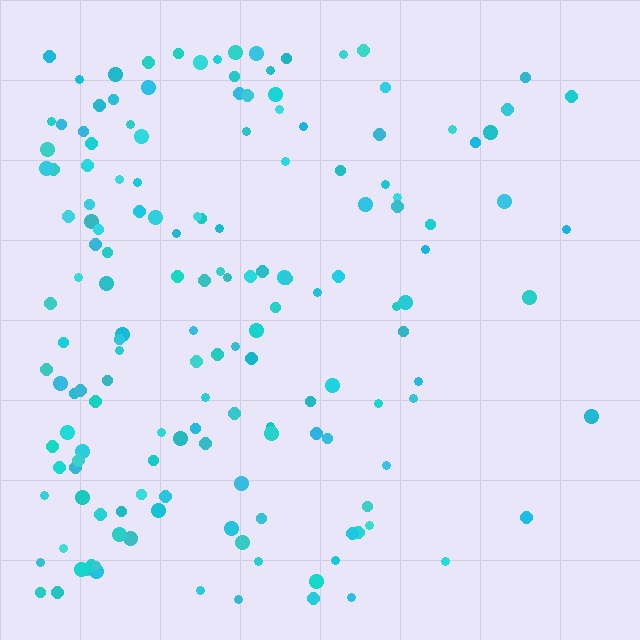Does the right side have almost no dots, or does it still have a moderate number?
Still a moderate number, just noticeably fewer than the left.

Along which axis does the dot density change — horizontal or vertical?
Horizontal.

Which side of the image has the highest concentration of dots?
The left.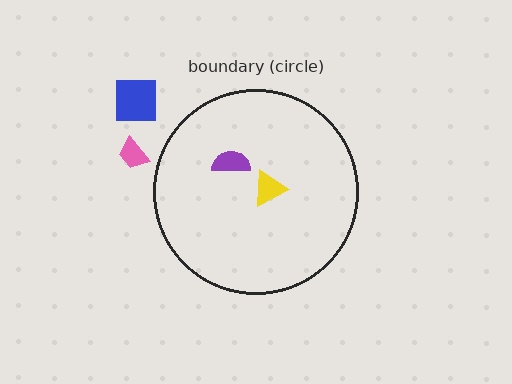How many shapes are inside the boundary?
2 inside, 2 outside.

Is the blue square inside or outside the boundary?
Outside.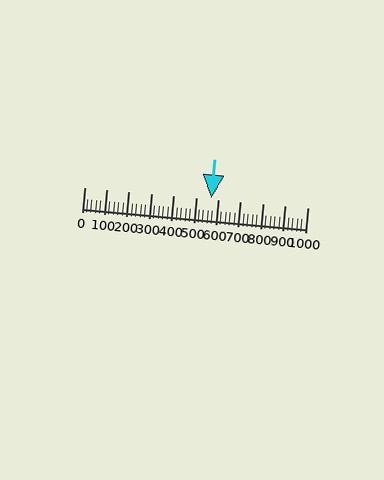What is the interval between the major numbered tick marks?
The major tick marks are spaced 100 units apart.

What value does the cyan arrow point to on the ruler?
The cyan arrow points to approximately 568.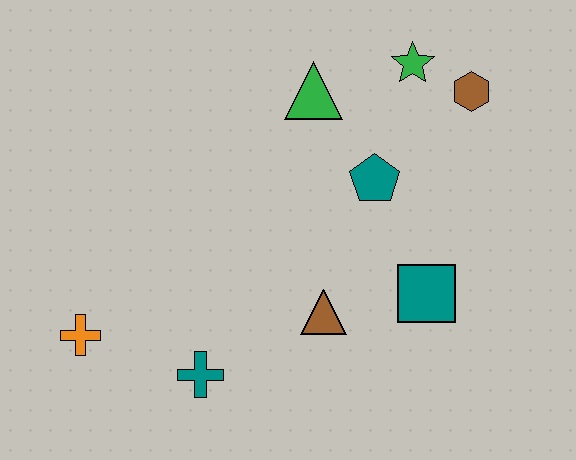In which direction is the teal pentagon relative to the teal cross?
The teal pentagon is above the teal cross.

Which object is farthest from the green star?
The orange cross is farthest from the green star.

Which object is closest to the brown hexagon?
The green star is closest to the brown hexagon.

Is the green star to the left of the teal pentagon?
No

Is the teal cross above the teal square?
No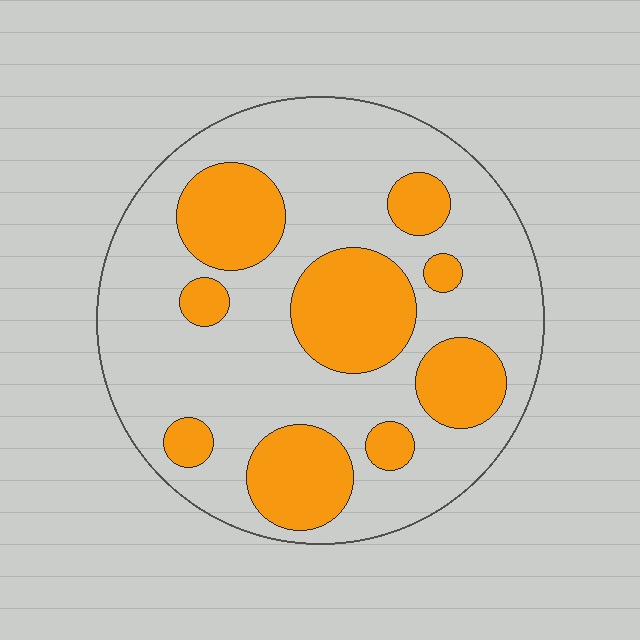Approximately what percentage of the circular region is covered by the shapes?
Approximately 30%.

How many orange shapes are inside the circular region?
9.